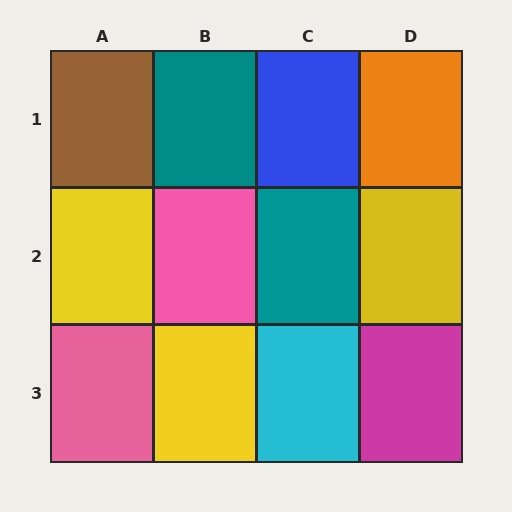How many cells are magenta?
1 cell is magenta.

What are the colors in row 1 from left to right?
Brown, teal, blue, orange.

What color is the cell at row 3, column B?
Yellow.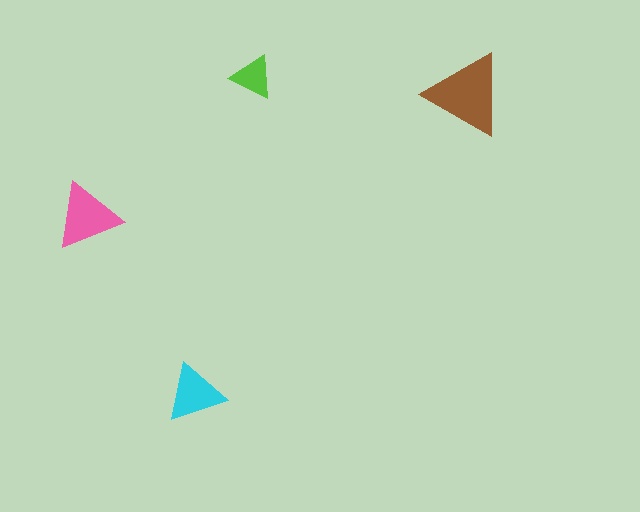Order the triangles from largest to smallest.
the brown one, the pink one, the cyan one, the lime one.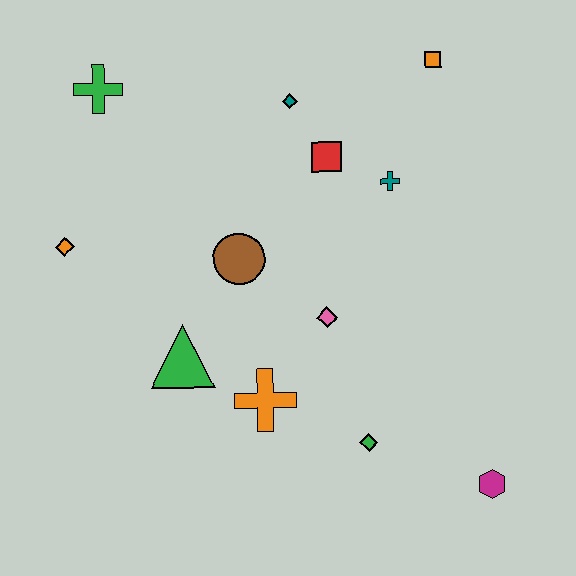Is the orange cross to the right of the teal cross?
No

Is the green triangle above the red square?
No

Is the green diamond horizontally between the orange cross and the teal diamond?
No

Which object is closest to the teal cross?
The red square is closest to the teal cross.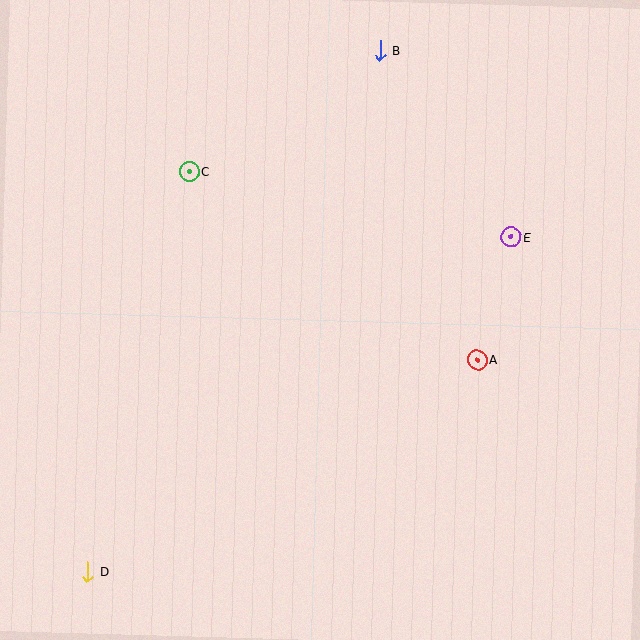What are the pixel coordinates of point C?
Point C is at (189, 172).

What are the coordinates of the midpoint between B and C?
The midpoint between B and C is at (285, 111).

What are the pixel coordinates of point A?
Point A is at (477, 360).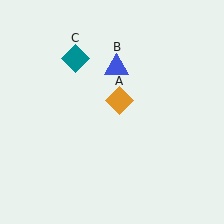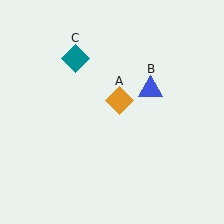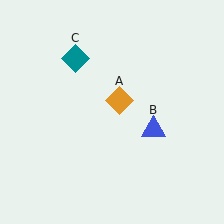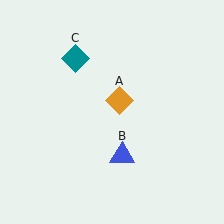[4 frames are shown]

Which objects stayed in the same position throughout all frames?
Orange diamond (object A) and teal diamond (object C) remained stationary.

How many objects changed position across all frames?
1 object changed position: blue triangle (object B).